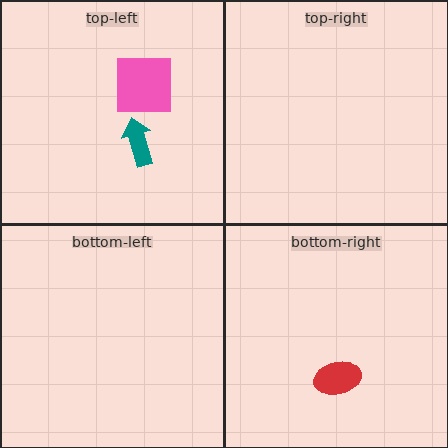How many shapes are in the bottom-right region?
1.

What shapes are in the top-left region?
The pink square, the teal arrow.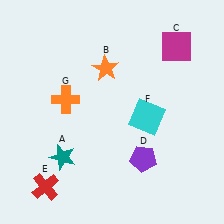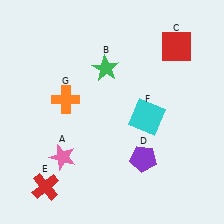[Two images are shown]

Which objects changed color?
A changed from teal to pink. B changed from orange to green. C changed from magenta to red.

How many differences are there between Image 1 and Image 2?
There are 3 differences between the two images.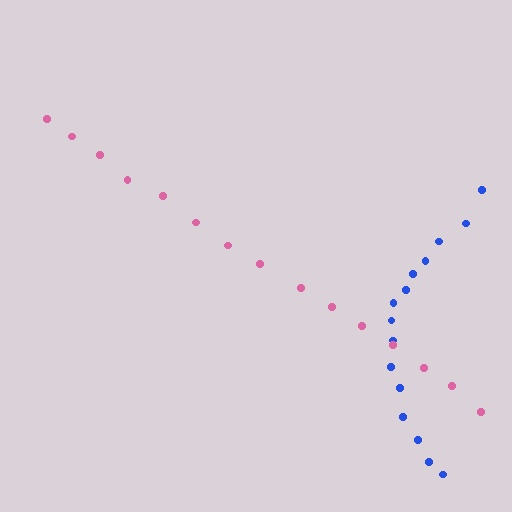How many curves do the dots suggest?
There are 2 distinct paths.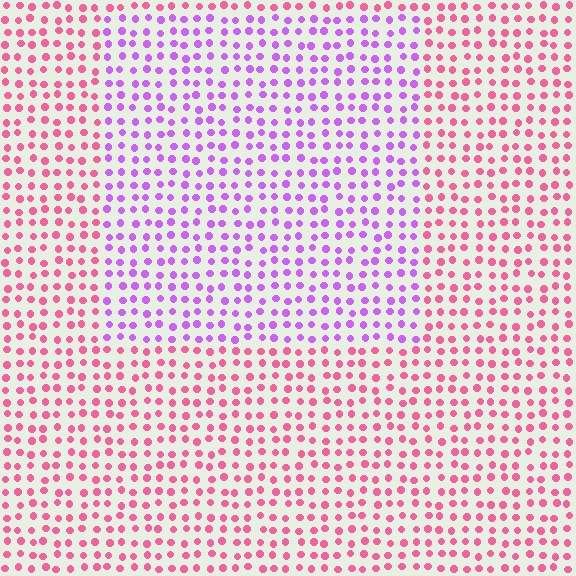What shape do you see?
I see a rectangle.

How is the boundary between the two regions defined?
The boundary is defined purely by a slight shift in hue (about 50 degrees). Spacing, size, and orientation are identical on both sides.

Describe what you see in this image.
The image is filled with small pink elements in a uniform arrangement. A rectangle-shaped region is visible where the elements are tinted to a slightly different hue, forming a subtle color boundary.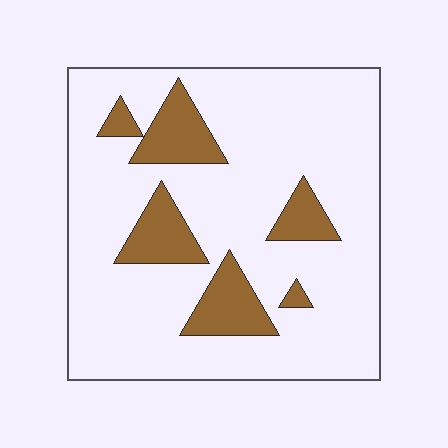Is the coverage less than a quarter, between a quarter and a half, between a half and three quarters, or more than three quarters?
Less than a quarter.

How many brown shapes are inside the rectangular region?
6.